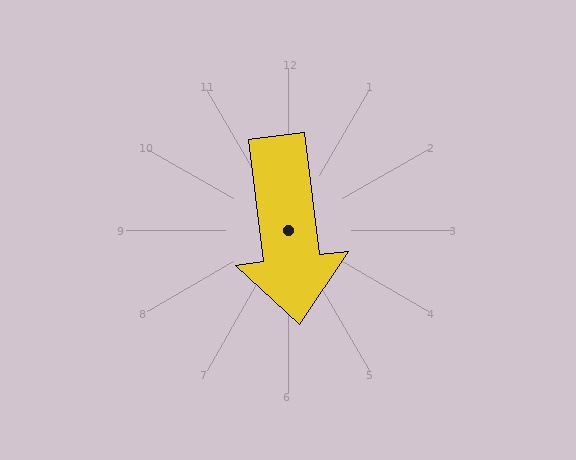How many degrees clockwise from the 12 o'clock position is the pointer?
Approximately 173 degrees.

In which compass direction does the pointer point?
South.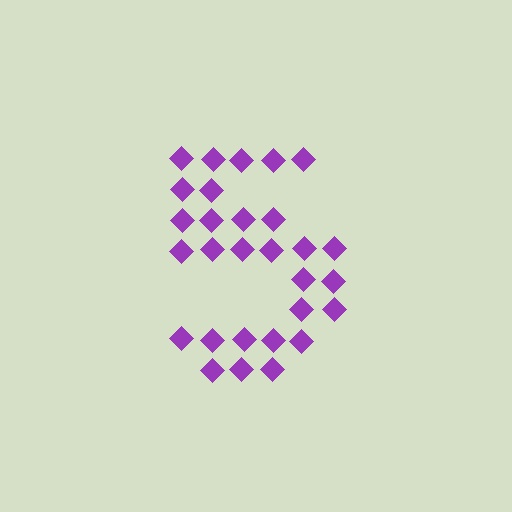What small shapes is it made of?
It is made of small diamonds.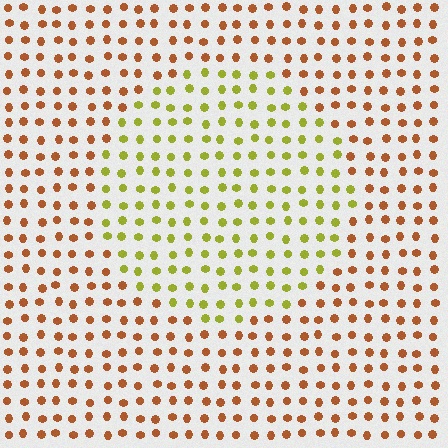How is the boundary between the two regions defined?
The boundary is defined purely by a slight shift in hue (about 49 degrees). Spacing, size, and orientation are identical on both sides.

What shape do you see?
I see a circle.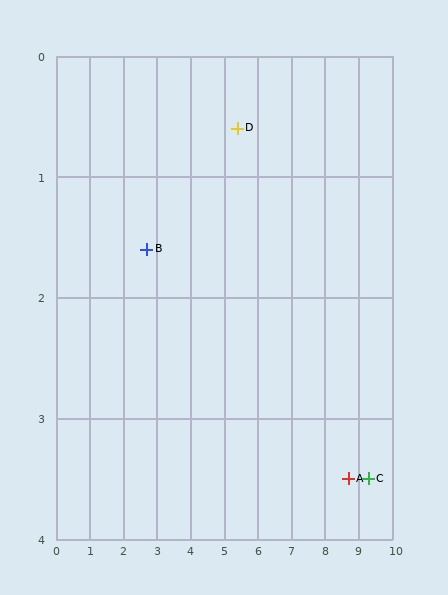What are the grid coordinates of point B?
Point B is at approximately (2.7, 1.6).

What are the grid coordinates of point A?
Point A is at approximately (8.7, 3.5).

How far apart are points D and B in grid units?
Points D and B are about 2.9 grid units apart.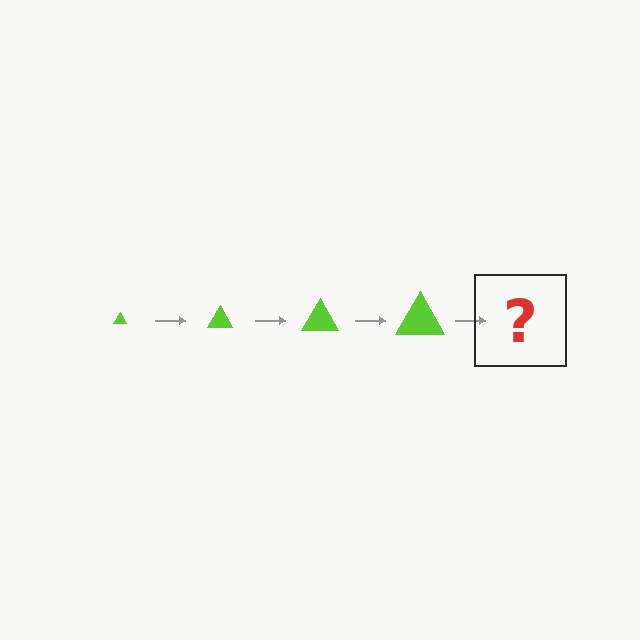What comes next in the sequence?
The next element should be a lime triangle, larger than the previous one.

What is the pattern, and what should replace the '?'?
The pattern is that the triangle gets progressively larger each step. The '?' should be a lime triangle, larger than the previous one.